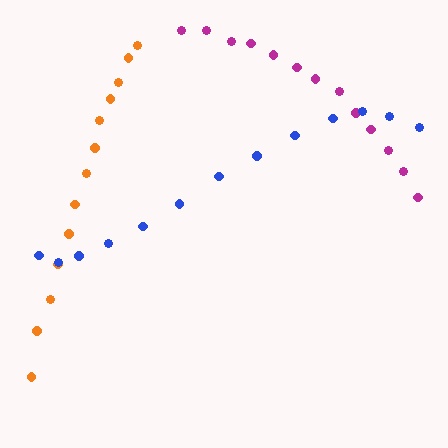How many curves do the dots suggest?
There are 3 distinct paths.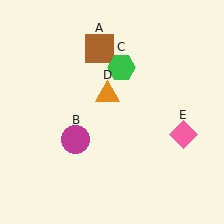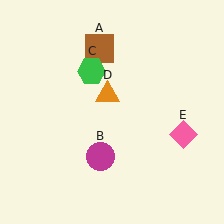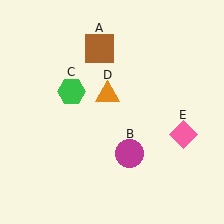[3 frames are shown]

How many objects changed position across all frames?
2 objects changed position: magenta circle (object B), green hexagon (object C).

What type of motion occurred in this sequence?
The magenta circle (object B), green hexagon (object C) rotated counterclockwise around the center of the scene.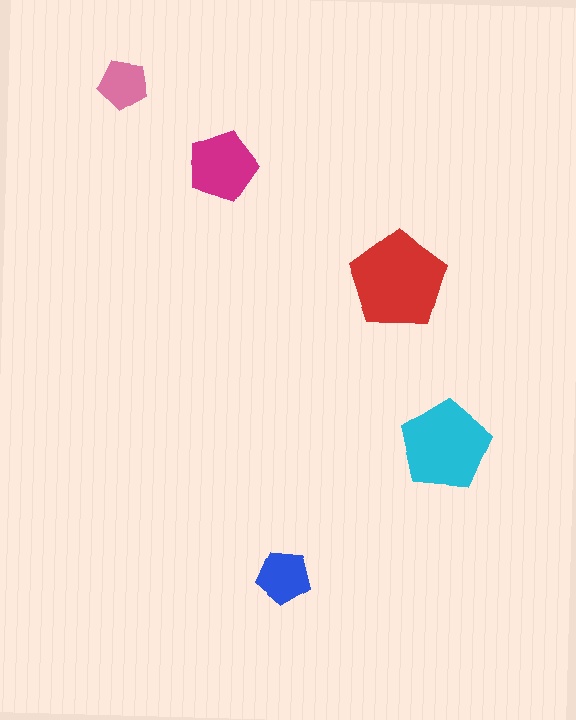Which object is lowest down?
The blue pentagon is bottommost.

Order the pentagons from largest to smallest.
the red one, the cyan one, the magenta one, the blue one, the pink one.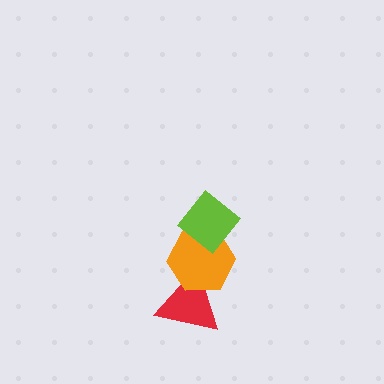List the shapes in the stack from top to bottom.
From top to bottom: the lime diamond, the orange hexagon, the red triangle.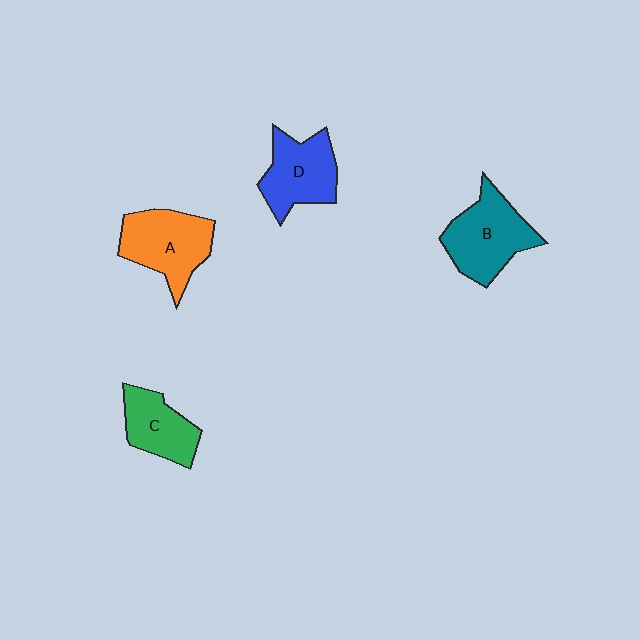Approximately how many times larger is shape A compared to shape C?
Approximately 1.4 times.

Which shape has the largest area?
Shape B (teal).